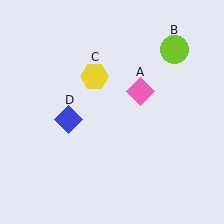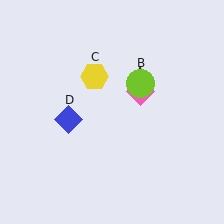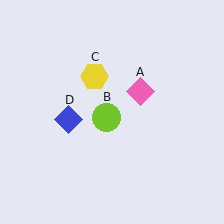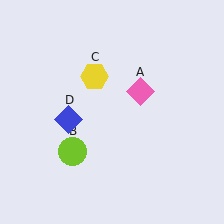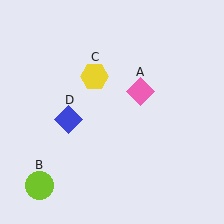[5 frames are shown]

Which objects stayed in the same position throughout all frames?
Pink diamond (object A) and yellow hexagon (object C) and blue diamond (object D) remained stationary.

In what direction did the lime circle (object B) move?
The lime circle (object B) moved down and to the left.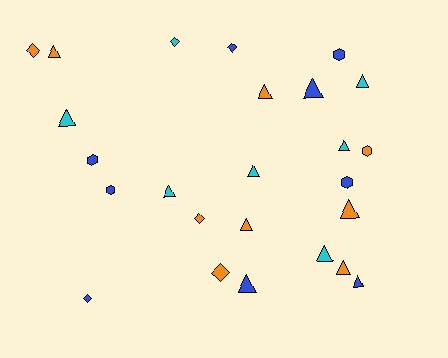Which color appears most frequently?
Orange, with 9 objects.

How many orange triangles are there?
There are 5 orange triangles.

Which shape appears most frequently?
Triangle, with 14 objects.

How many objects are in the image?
There are 25 objects.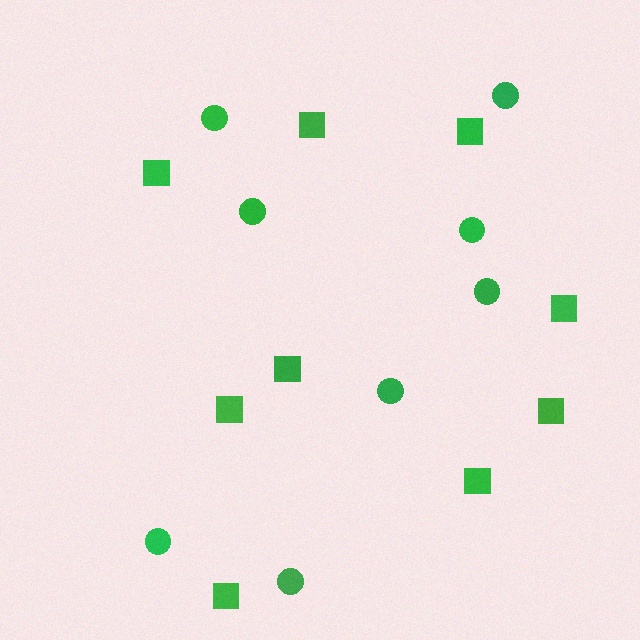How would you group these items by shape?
There are 2 groups: one group of circles (8) and one group of squares (9).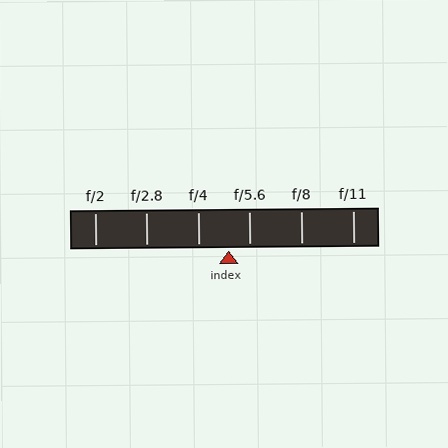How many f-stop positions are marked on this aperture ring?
There are 6 f-stop positions marked.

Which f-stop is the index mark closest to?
The index mark is closest to f/5.6.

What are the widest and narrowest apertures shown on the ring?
The widest aperture shown is f/2 and the narrowest is f/11.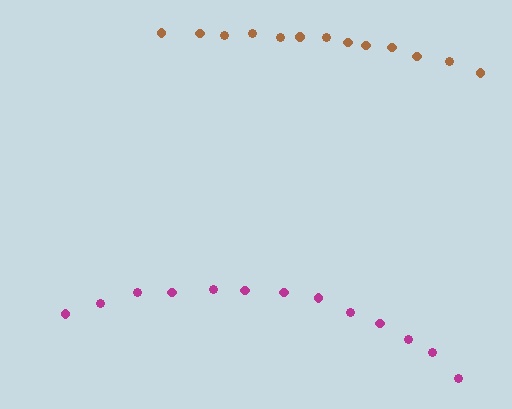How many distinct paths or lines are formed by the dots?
There are 2 distinct paths.